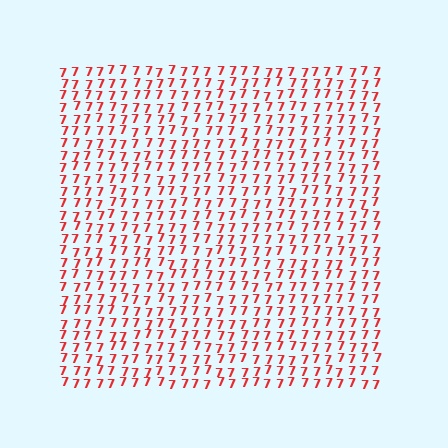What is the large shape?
The large shape is a square.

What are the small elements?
The small elements are digit 7's.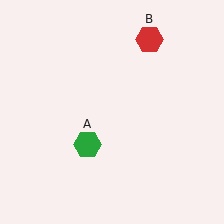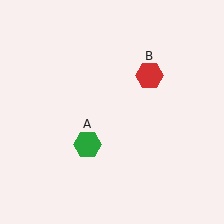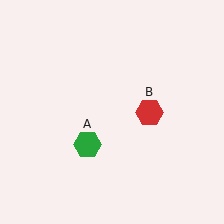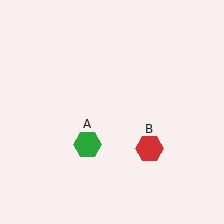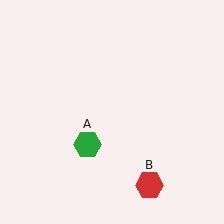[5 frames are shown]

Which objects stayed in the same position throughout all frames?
Green hexagon (object A) remained stationary.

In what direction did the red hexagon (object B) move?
The red hexagon (object B) moved down.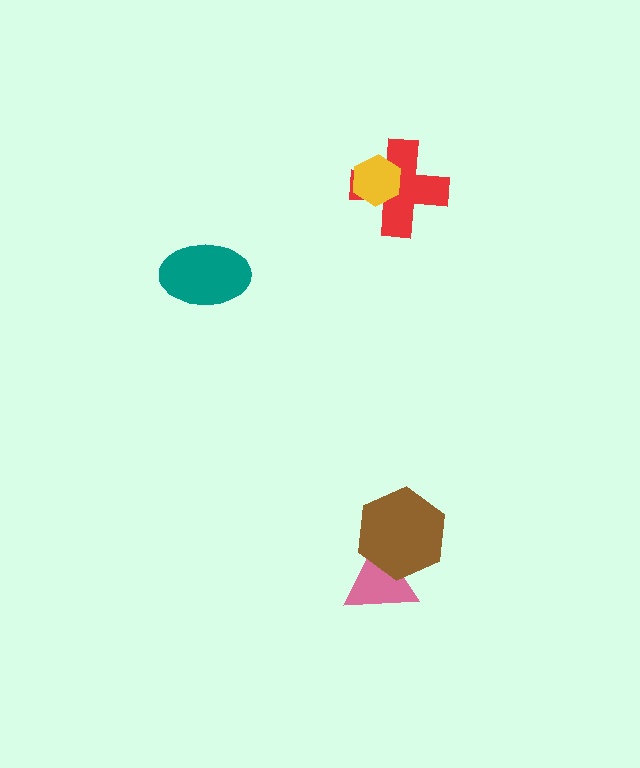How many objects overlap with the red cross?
1 object overlaps with the red cross.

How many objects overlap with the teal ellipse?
0 objects overlap with the teal ellipse.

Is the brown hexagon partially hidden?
No, no other shape covers it.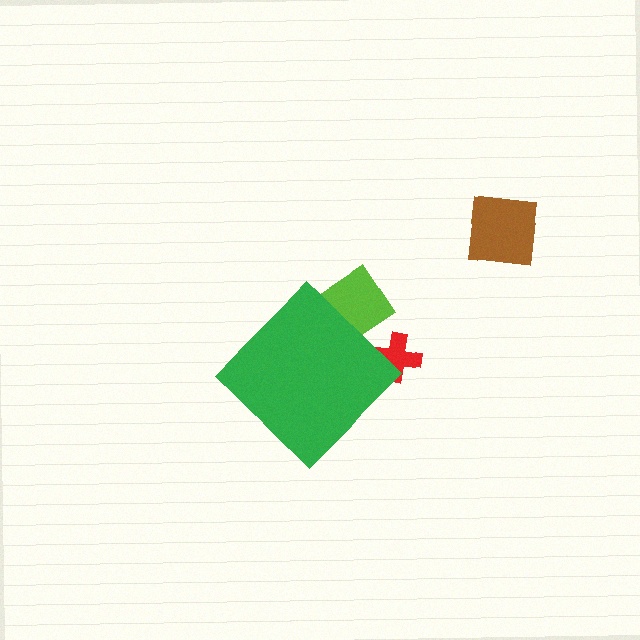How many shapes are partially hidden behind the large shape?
2 shapes are partially hidden.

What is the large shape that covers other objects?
A green diamond.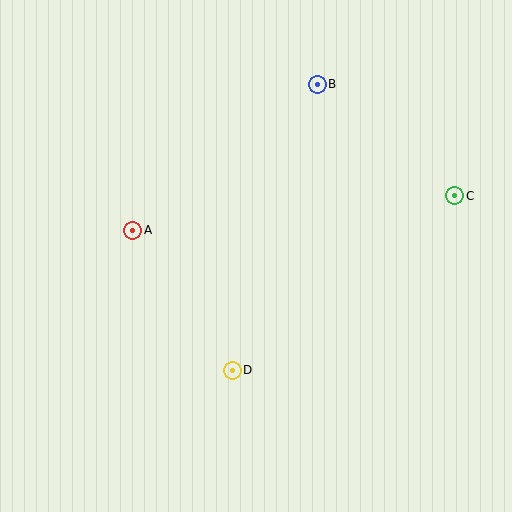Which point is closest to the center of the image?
Point D at (232, 370) is closest to the center.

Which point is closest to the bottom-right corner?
Point D is closest to the bottom-right corner.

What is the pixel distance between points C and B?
The distance between C and B is 177 pixels.